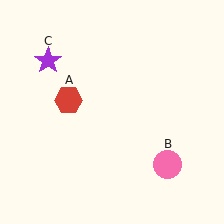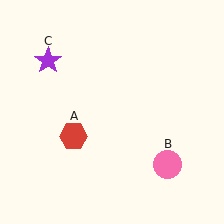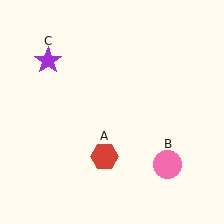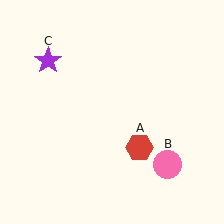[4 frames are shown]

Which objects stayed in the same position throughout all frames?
Pink circle (object B) and purple star (object C) remained stationary.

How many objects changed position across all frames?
1 object changed position: red hexagon (object A).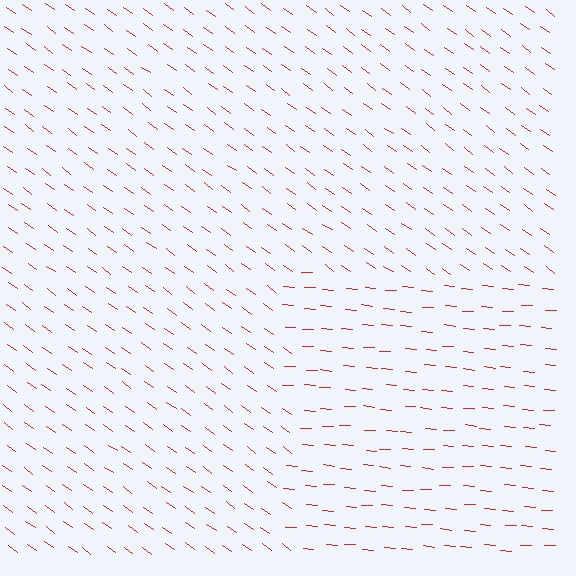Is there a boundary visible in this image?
Yes, there is a texture boundary formed by a change in line orientation.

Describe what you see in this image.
The image is filled with small red line segments. A rectangle region in the image has lines oriented differently from the surrounding lines, creating a visible texture boundary.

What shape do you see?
I see a rectangle.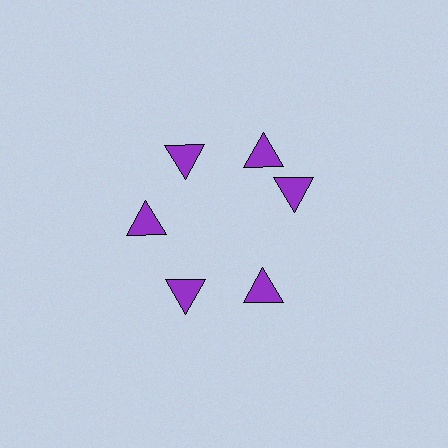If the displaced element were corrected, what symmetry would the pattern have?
It would have 6-fold rotational symmetry — the pattern would map onto itself every 60 degrees.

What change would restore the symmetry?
The symmetry would be restored by rotating it back into even spacing with its neighbors so that all 6 triangles sit at equal angles and equal distance from the center.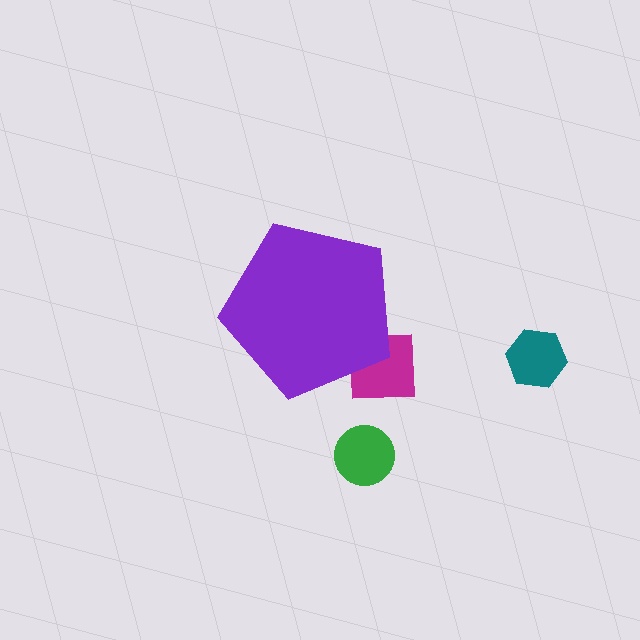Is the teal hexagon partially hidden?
No, the teal hexagon is fully visible.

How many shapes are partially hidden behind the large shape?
1 shape is partially hidden.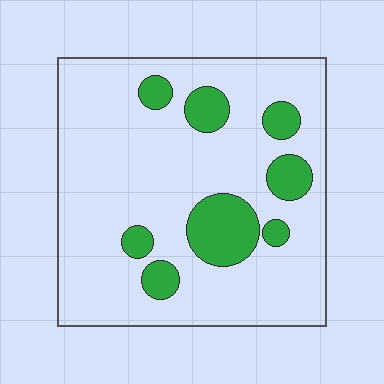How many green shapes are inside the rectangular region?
8.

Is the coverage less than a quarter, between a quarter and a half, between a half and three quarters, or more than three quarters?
Less than a quarter.